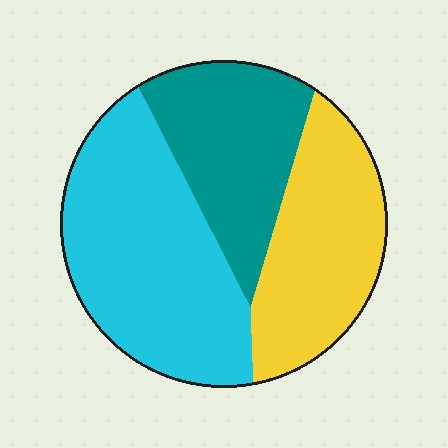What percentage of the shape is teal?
Teal covers about 25% of the shape.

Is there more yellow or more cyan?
Cyan.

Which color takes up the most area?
Cyan, at roughly 45%.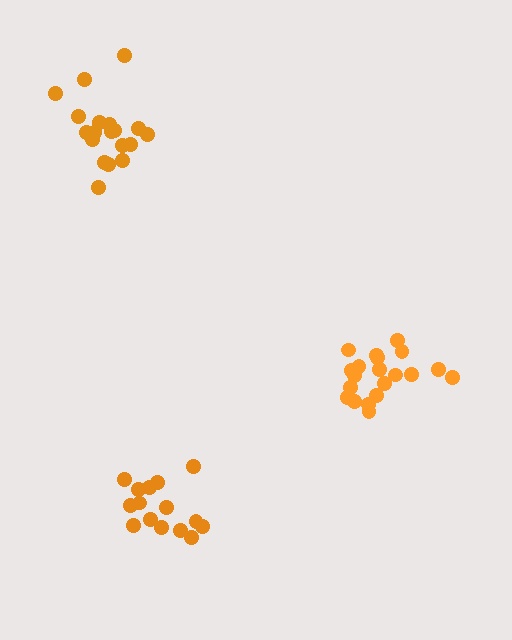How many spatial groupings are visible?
There are 3 spatial groupings.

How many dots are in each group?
Group 1: 15 dots, Group 2: 19 dots, Group 3: 20 dots (54 total).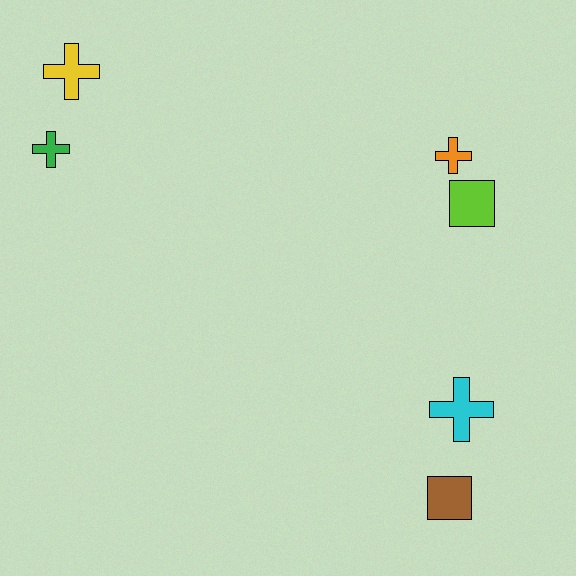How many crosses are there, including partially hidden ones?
There are 4 crosses.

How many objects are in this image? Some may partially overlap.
There are 6 objects.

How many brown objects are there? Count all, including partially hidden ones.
There is 1 brown object.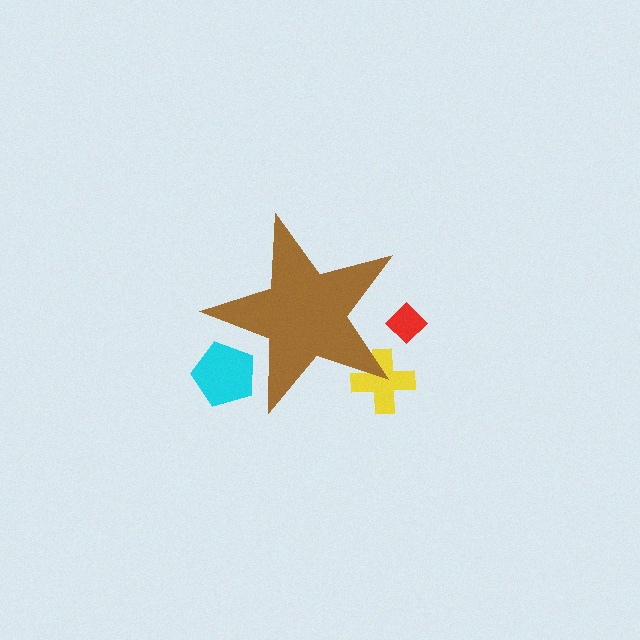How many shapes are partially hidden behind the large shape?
3 shapes are partially hidden.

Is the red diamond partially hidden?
Yes, the red diamond is partially hidden behind the brown star.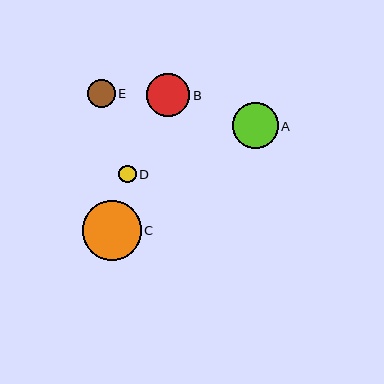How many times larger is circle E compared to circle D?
Circle E is approximately 1.6 times the size of circle D.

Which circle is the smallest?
Circle D is the smallest with a size of approximately 17 pixels.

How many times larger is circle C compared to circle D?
Circle C is approximately 3.4 times the size of circle D.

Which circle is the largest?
Circle C is the largest with a size of approximately 59 pixels.